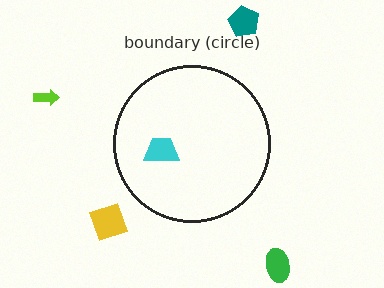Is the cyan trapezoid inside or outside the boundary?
Inside.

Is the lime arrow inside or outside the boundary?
Outside.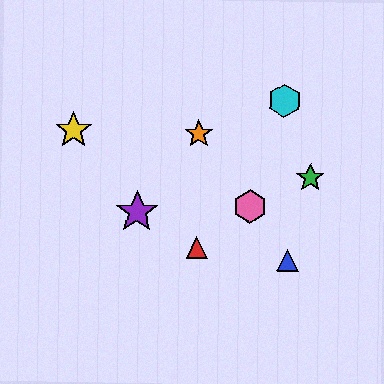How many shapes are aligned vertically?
2 shapes (the red triangle, the orange star) are aligned vertically.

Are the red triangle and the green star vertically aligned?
No, the red triangle is at x≈197 and the green star is at x≈310.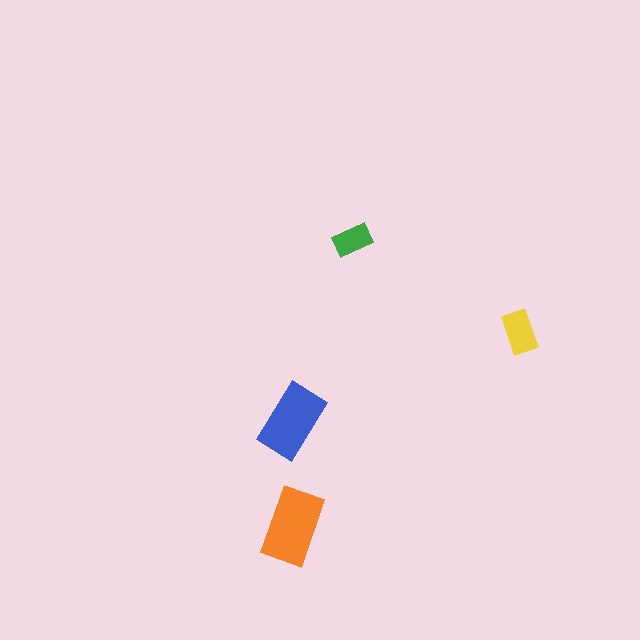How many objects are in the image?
There are 4 objects in the image.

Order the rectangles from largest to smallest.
the orange one, the blue one, the yellow one, the green one.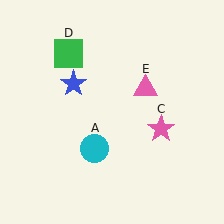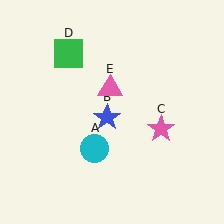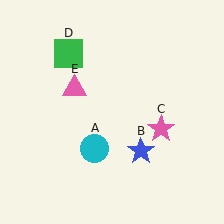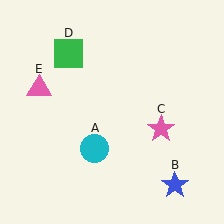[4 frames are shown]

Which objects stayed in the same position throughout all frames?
Cyan circle (object A) and pink star (object C) and green square (object D) remained stationary.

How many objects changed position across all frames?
2 objects changed position: blue star (object B), pink triangle (object E).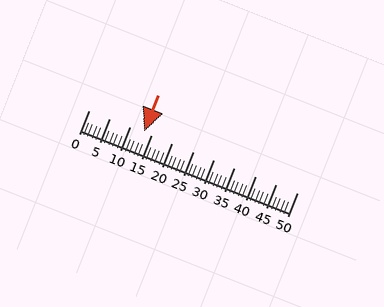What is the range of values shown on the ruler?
The ruler shows values from 0 to 50.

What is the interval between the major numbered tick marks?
The major tick marks are spaced 5 units apart.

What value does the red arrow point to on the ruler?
The red arrow points to approximately 13.